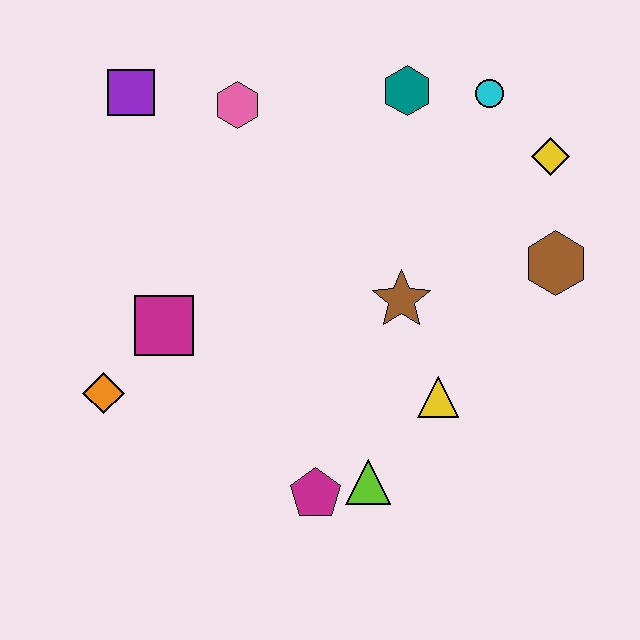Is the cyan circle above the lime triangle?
Yes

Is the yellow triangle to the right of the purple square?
Yes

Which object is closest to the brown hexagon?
The yellow diamond is closest to the brown hexagon.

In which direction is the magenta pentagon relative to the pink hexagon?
The magenta pentagon is below the pink hexagon.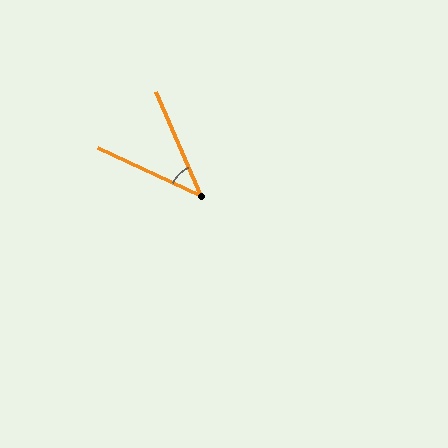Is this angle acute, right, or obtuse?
It is acute.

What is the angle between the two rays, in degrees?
Approximately 42 degrees.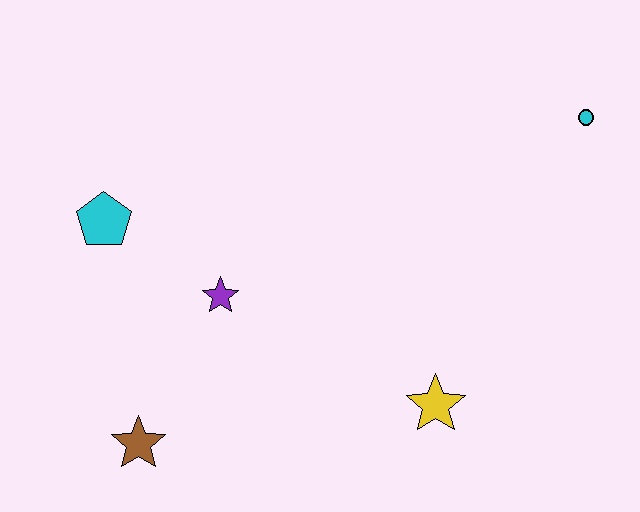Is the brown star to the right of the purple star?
No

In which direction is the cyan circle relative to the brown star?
The cyan circle is to the right of the brown star.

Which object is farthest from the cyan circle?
The brown star is farthest from the cyan circle.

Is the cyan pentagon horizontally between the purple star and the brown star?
No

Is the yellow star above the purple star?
No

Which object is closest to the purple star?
The cyan pentagon is closest to the purple star.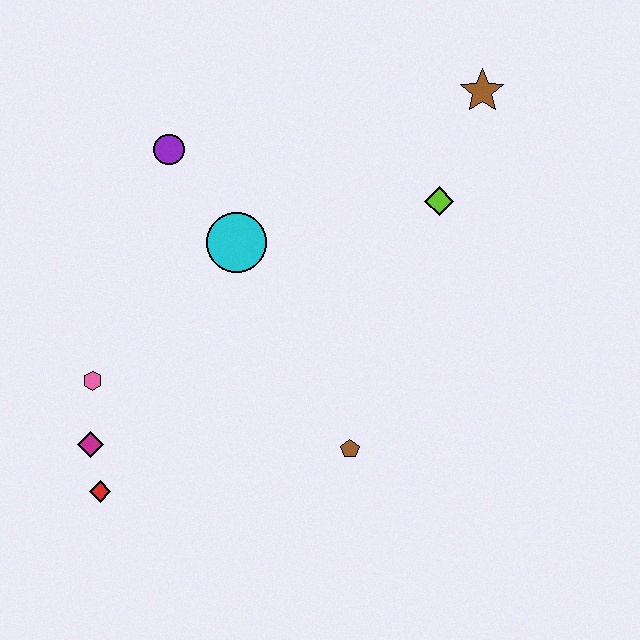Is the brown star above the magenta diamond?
Yes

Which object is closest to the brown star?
The lime diamond is closest to the brown star.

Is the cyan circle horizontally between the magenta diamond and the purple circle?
No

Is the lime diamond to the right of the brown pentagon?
Yes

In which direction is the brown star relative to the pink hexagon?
The brown star is to the right of the pink hexagon.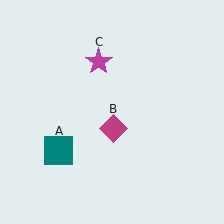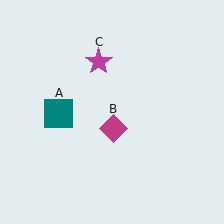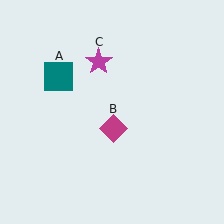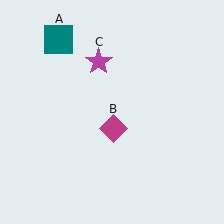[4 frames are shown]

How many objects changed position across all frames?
1 object changed position: teal square (object A).